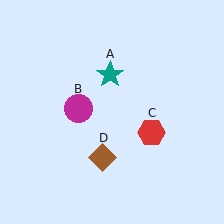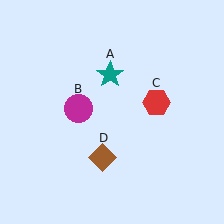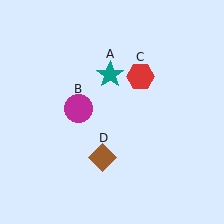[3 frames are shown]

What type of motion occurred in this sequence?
The red hexagon (object C) rotated counterclockwise around the center of the scene.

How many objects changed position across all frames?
1 object changed position: red hexagon (object C).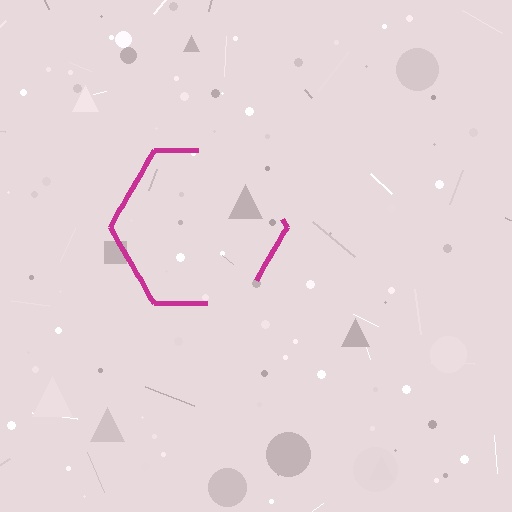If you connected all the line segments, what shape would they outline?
They would outline a hexagon.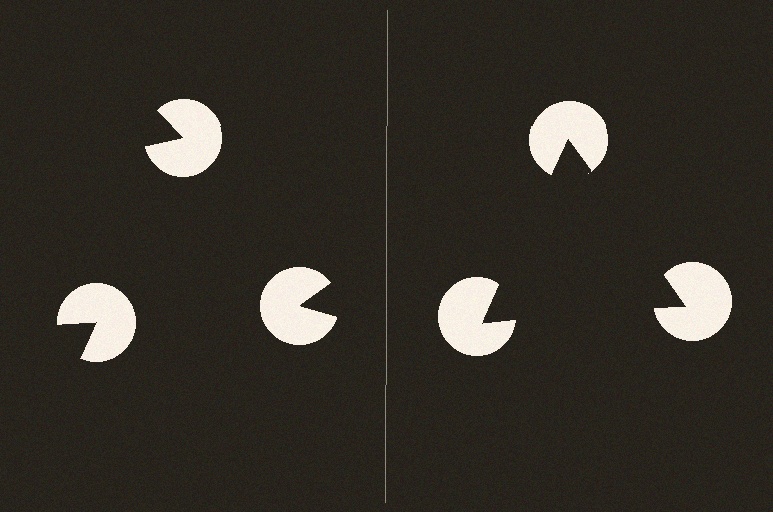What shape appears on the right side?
An illusory triangle.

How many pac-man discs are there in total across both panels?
6 — 3 on each side.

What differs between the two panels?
The pac-man discs are positioned identically on both sides; only the wedge orientations differ. On the right they align to a triangle; on the left they are misaligned.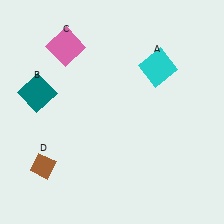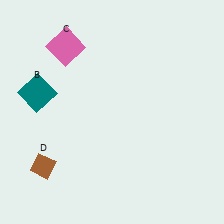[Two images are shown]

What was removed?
The cyan square (A) was removed in Image 2.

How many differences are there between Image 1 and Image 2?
There is 1 difference between the two images.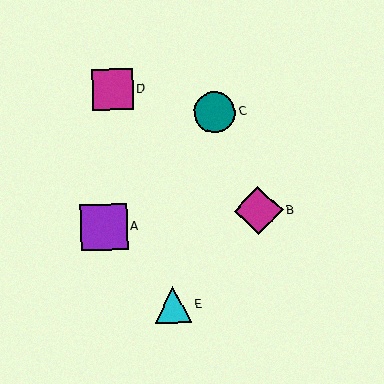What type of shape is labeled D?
Shape D is a magenta square.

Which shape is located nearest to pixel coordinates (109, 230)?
The purple square (labeled A) at (104, 227) is nearest to that location.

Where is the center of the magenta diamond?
The center of the magenta diamond is at (258, 210).